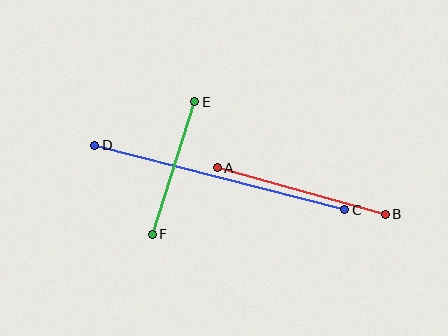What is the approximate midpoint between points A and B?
The midpoint is at approximately (301, 191) pixels.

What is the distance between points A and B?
The distance is approximately 174 pixels.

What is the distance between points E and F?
The distance is approximately 139 pixels.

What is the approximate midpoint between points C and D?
The midpoint is at approximately (220, 178) pixels.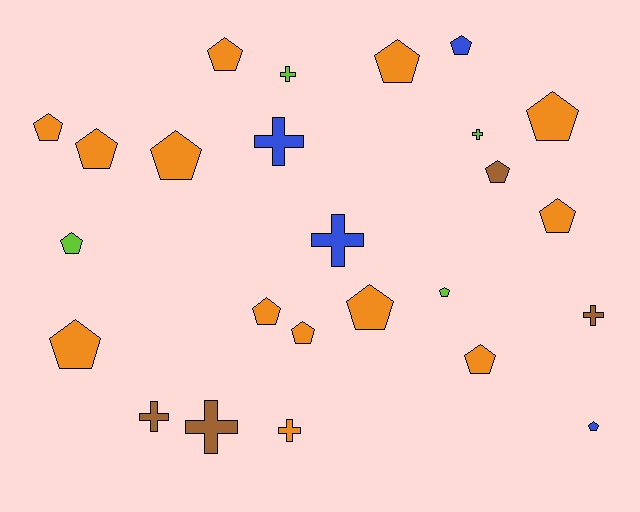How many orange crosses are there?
There is 1 orange cross.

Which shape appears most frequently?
Pentagon, with 17 objects.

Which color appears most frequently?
Orange, with 13 objects.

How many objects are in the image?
There are 25 objects.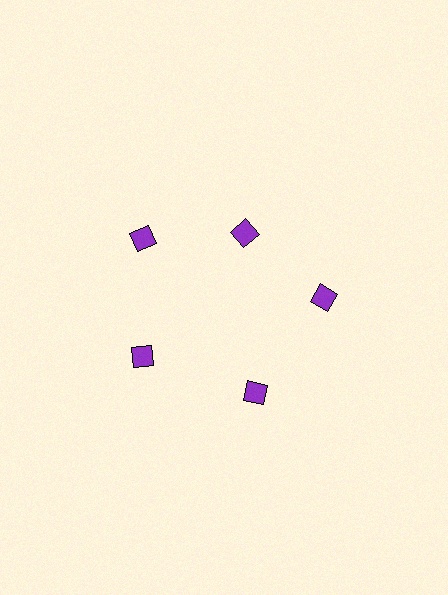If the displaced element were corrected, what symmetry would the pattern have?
It would have 5-fold rotational symmetry — the pattern would map onto itself every 72 degrees.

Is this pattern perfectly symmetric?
No. The 5 purple diamonds are arranged in a ring, but one element near the 1 o'clock position is pulled inward toward the center, breaking the 5-fold rotational symmetry.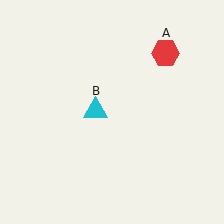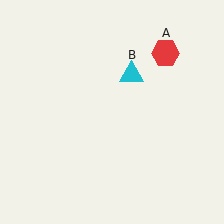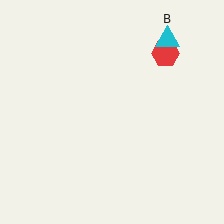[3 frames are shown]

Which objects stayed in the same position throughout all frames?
Red hexagon (object A) remained stationary.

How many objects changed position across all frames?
1 object changed position: cyan triangle (object B).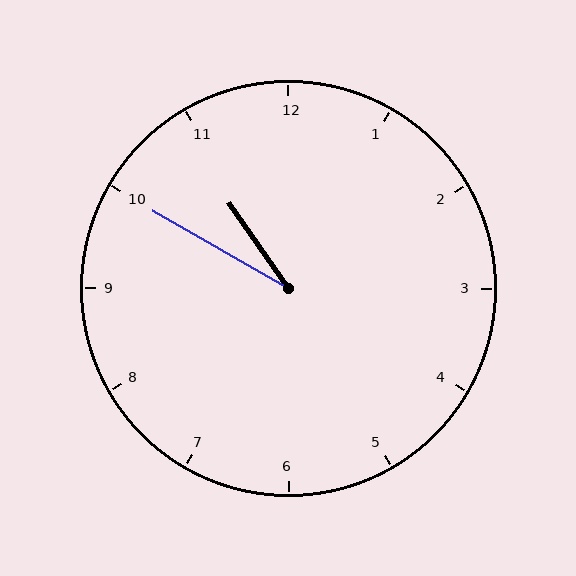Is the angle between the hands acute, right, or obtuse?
It is acute.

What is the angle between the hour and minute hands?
Approximately 25 degrees.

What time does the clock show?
10:50.